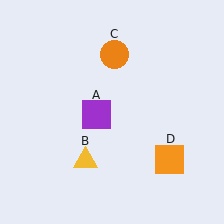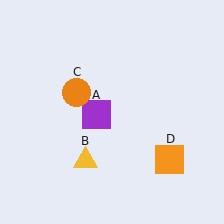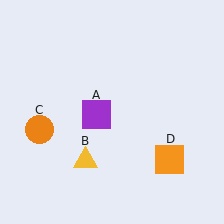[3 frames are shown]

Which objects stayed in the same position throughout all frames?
Purple square (object A) and yellow triangle (object B) and orange square (object D) remained stationary.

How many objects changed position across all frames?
1 object changed position: orange circle (object C).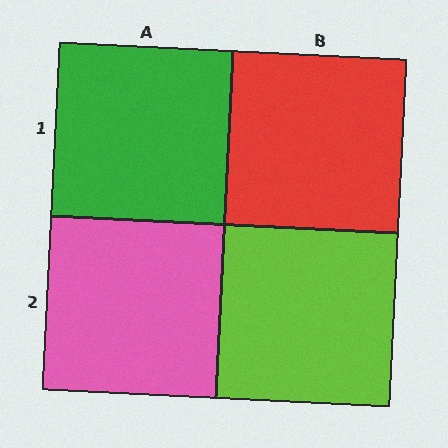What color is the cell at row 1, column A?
Green.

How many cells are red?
1 cell is red.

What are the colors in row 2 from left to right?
Pink, lime.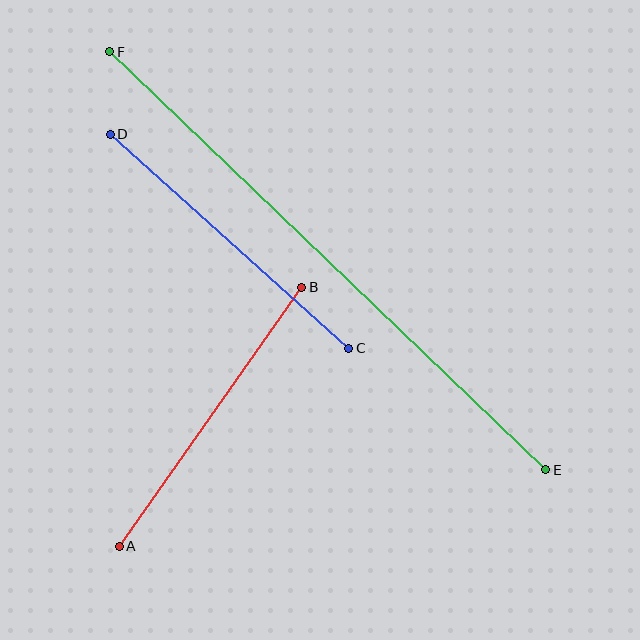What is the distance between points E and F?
The distance is approximately 604 pixels.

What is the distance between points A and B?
The distance is approximately 317 pixels.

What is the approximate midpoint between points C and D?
The midpoint is at approximately (229, 241) pixels.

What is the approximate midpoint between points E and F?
The midpoint is at approximately (328, 261) pixels.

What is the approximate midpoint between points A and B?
The midpoint is at approximately (210, 417) pixels.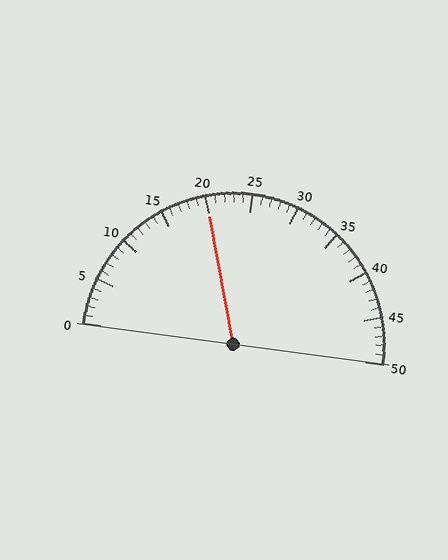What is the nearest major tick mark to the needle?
The nearest major tick mark is 20.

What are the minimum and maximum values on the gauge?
The gauge ranges from 0 to 50.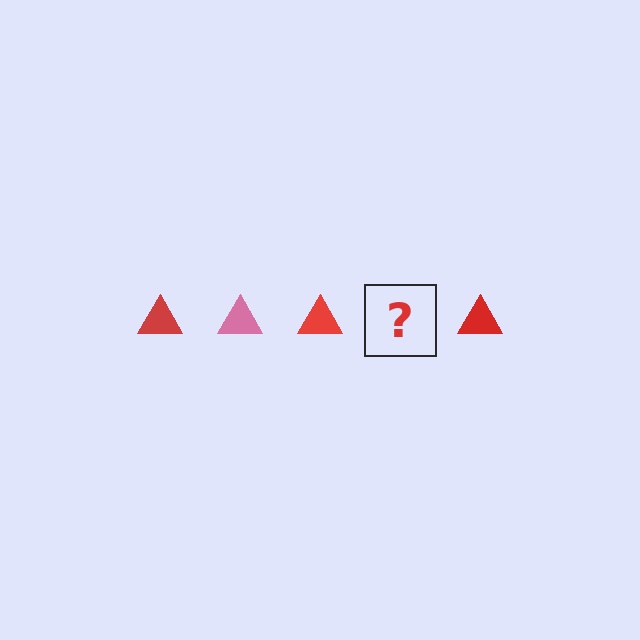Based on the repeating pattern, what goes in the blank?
The blank should be a pink triangle.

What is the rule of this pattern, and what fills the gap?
The rule is that the pattern cycles through red, pink triangles. The gap should be filled with a pink triangle.